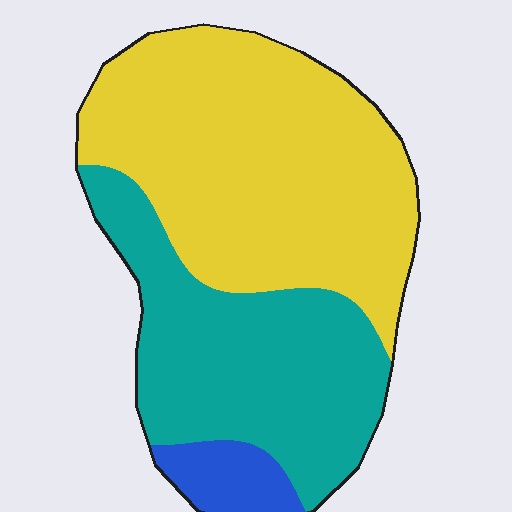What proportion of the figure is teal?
Teal covers about 40% of the figure.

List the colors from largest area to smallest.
From largest to smallest: yellow, teal, blue.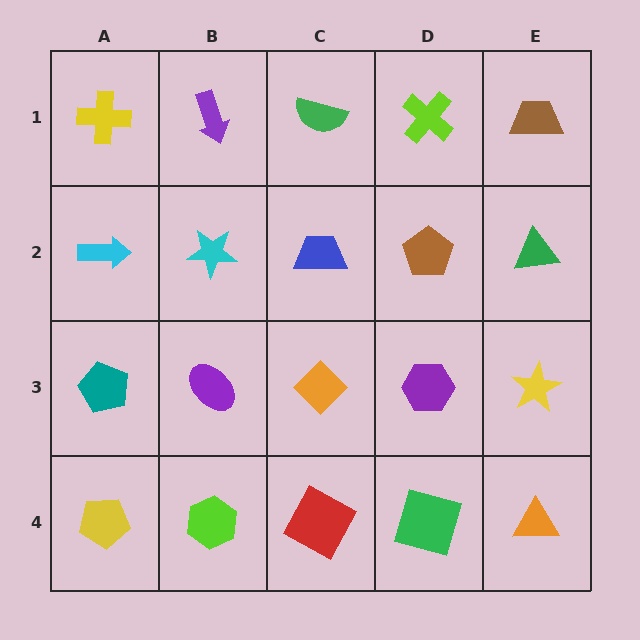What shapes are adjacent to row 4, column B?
A purple ellipse (row 3, column B), a yellow pentagon (row 4, column A), a red square (row 4, column C).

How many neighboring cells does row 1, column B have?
3.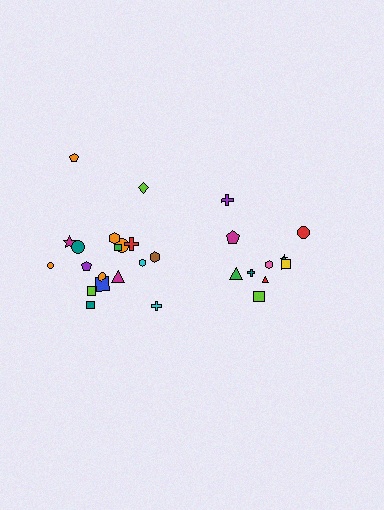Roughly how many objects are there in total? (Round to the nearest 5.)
Roughly 30 objects in total.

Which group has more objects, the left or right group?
The left group.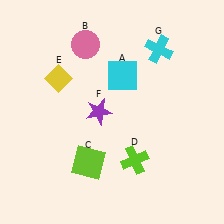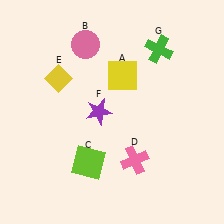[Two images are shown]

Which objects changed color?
A changed from cyan to yellow. D changed from lime to pink. G changed from cyan to green.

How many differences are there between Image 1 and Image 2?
There are 3 differences between the two images.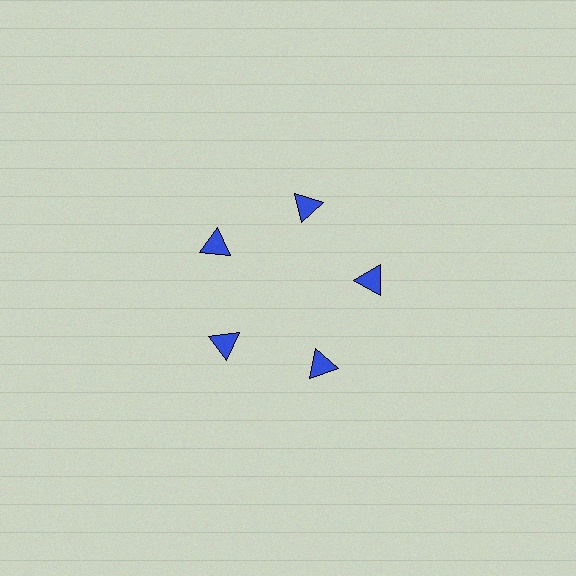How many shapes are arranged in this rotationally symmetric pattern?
There are 5 shapes, arranged in 5 groups of 1.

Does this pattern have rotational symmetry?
Yes, this pattern has 5-fold rotational symmetry. It looks the same after rotating 72 degrees around the center.